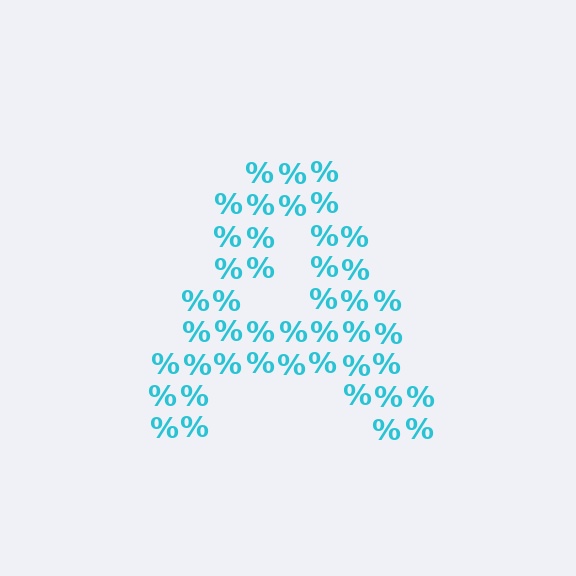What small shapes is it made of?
It is made of small percent signs.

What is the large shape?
The large shape is the letter A.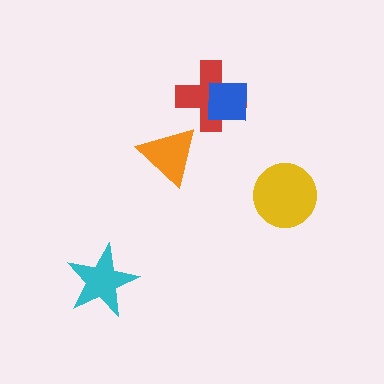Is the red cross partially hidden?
Yes, it is partially covered by another shape.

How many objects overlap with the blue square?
1 object overlaps with the blue square.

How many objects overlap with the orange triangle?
0 objects overlap with the orange triangle.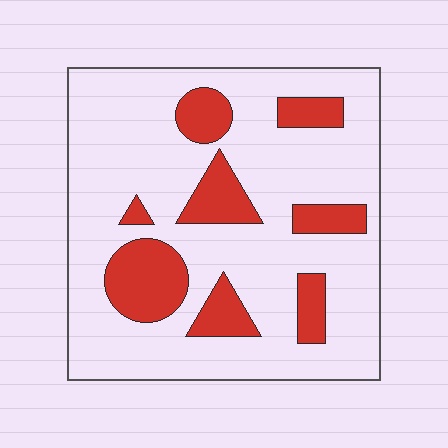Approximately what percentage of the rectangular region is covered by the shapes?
Approximately 20%.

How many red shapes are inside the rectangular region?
8.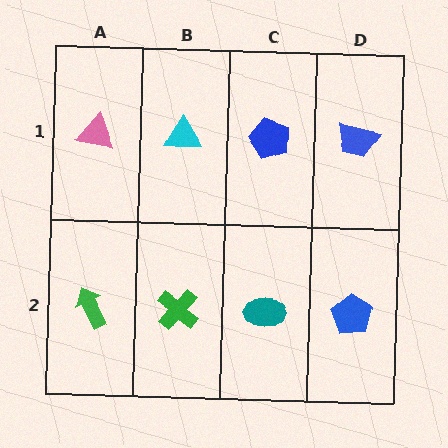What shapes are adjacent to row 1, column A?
A green arrow (row 2, column A), a cyan triangle (row 1, column B).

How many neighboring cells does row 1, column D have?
2.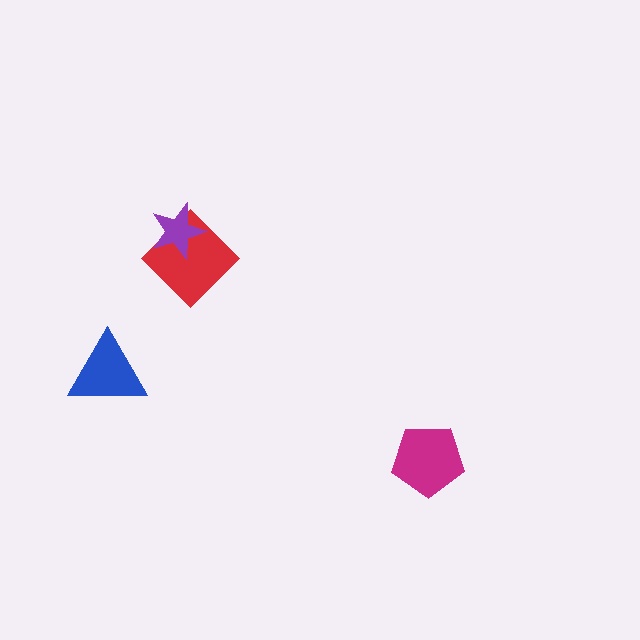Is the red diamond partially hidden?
Yes, it is partially covered by another shape.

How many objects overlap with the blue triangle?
0 objects overlap with the blue triangle.